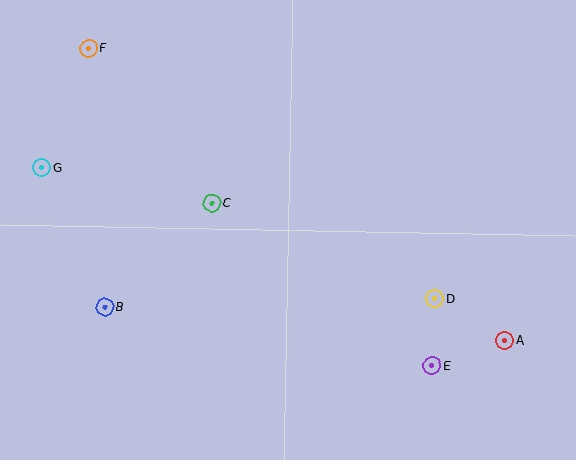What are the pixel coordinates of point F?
Point F is at (89, 48).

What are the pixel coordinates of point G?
Point G is at (42, 167).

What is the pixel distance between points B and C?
The distance between B and C is 149 pixels.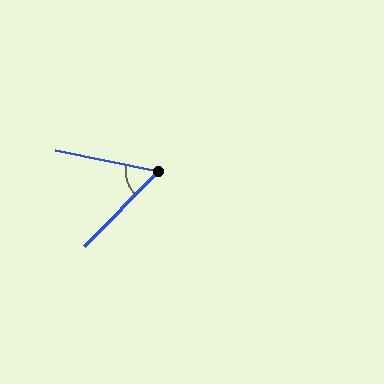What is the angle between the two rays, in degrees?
Approximately 57 degrees.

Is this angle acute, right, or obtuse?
It is acute.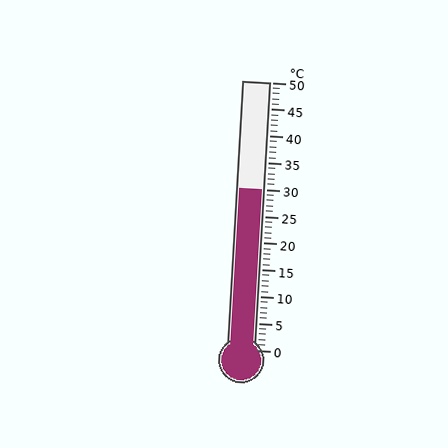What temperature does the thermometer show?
The thermometer shows approximately 30°C.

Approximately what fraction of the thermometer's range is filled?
The thermometer is filled to approximately 60% of its range.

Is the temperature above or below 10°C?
The temperature is above 10°C.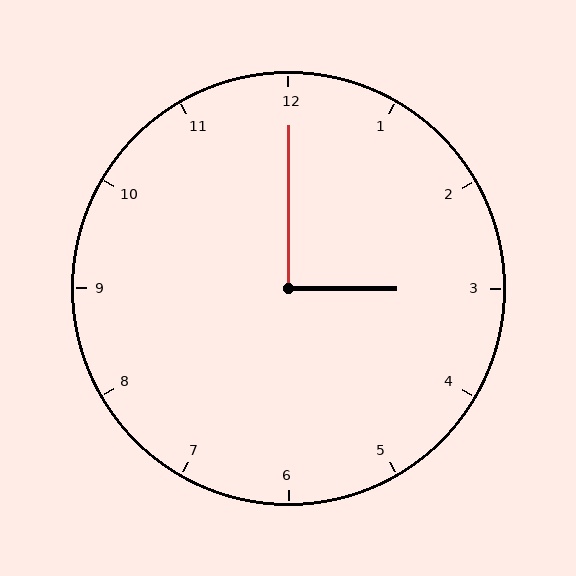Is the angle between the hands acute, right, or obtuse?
It is right.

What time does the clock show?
3:00.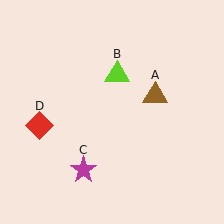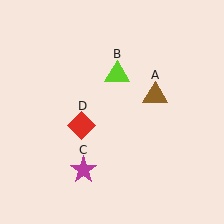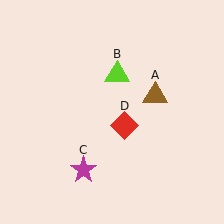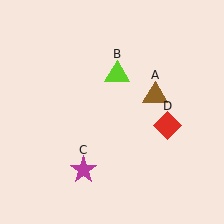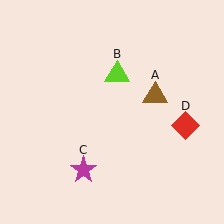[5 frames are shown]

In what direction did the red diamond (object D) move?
The red diamond (object D) moved right.